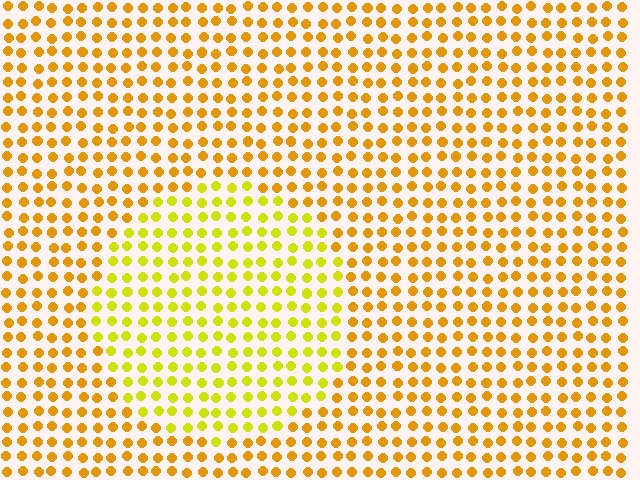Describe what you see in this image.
The image is filled with small orange elements in a uniform arrangement. A circle-shaped region is visible where the elements are tinted to a slightly different hue, forming a subtle color boundary.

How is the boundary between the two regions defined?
The boundary is defined purely by a slight shift in hue (about 26 degrees). Spacing, size, and orientation are identical on both sides.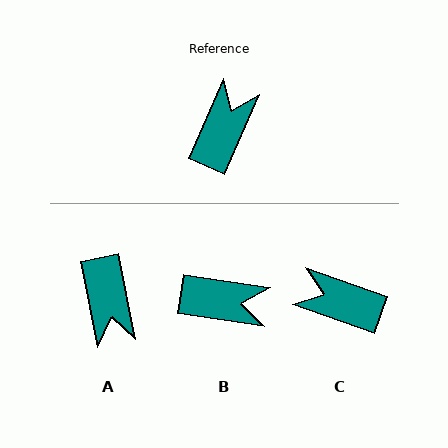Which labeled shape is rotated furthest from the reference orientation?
A, about 145 degrees away.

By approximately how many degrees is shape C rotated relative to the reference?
Approximately 95 degrees counter-clockwise.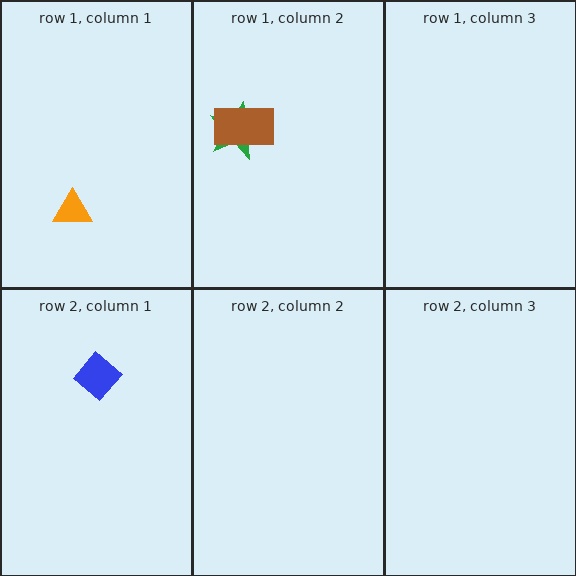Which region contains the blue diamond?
The row 2, column 1 region.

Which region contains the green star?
The row 1, column 2 region.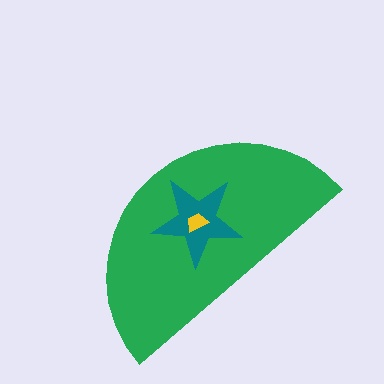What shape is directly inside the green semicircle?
The teal star.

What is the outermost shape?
The green semicircle.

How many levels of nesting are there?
3.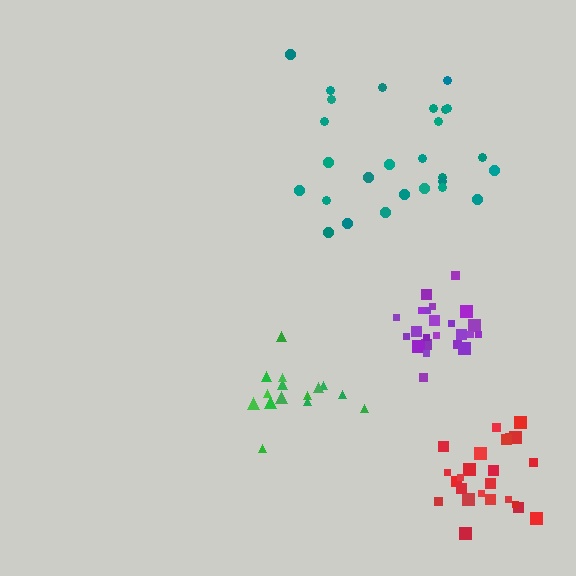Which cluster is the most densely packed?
Purple.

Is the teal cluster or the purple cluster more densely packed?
Purple.